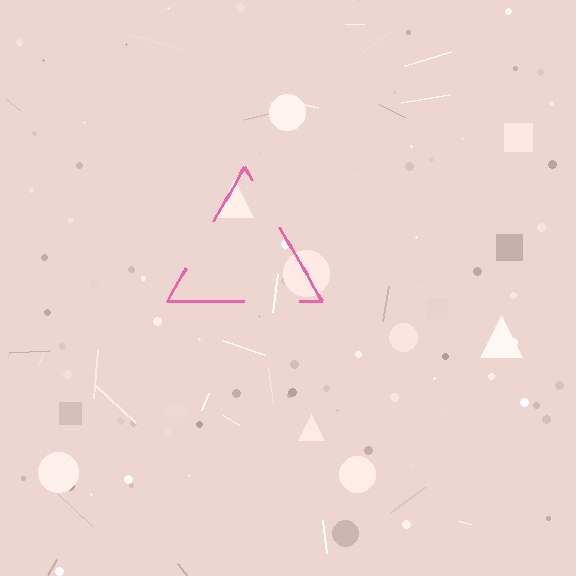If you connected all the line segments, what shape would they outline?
They would outline a triangle.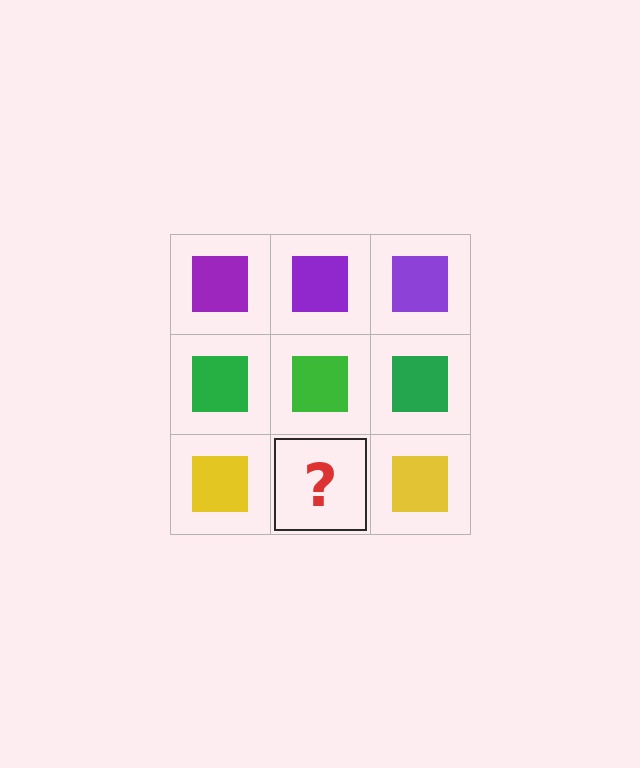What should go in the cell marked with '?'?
The missing cell should contain a yellow square.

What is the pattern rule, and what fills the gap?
The rule is that each row has a consistent color. The gap should be filled with a yellow square.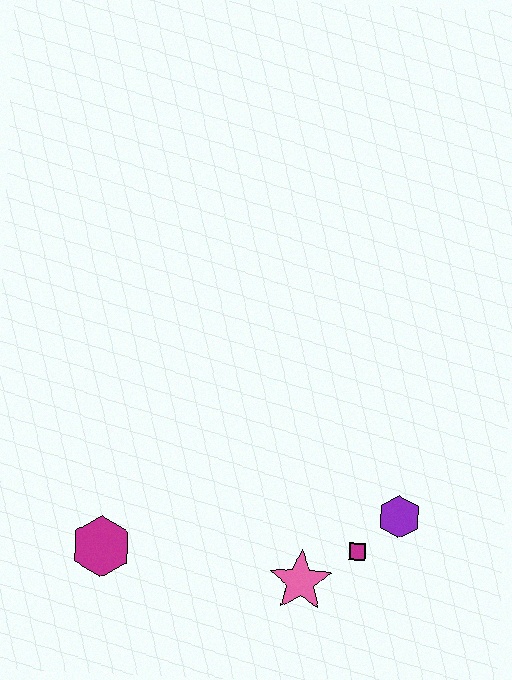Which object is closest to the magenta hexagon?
The pink star is closest to the magenta hexagon.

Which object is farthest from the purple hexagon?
The magenta hexagon is farthest from the purple hexagon.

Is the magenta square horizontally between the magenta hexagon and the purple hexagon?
Yes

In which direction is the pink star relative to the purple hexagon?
The pink star is to the left of the purple hexagon.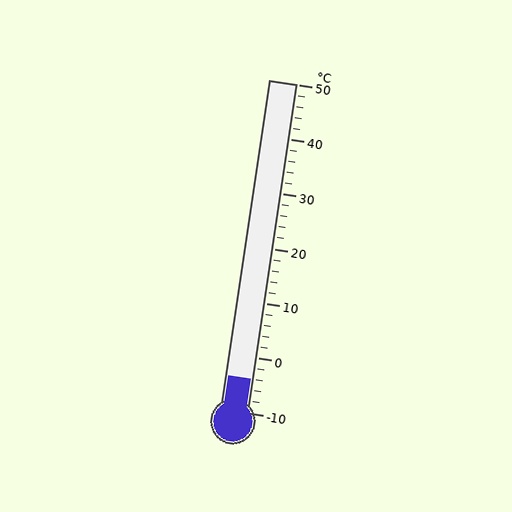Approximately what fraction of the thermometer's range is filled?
The thermometer is filled to approximately 10% of its range.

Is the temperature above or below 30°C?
The temperature is below 30°C.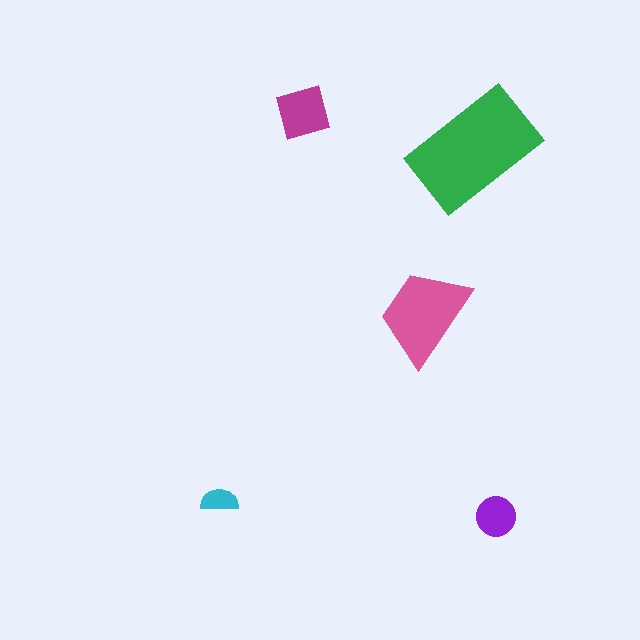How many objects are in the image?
There are 5 objects in the image.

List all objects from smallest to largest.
The cyan semicircle, the purple circle, the magenta diamond, the pink trapezoid, the green rectangle.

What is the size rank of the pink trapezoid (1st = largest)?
2nd.